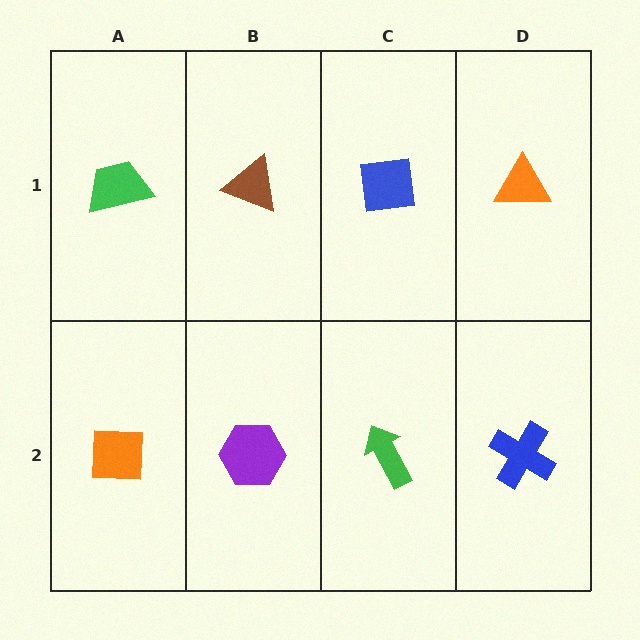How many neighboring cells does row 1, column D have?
2.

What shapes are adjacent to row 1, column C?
A green arrow (row 2, column C), a brown triangle (row 1, column B), an orange triangle (row 1, column D).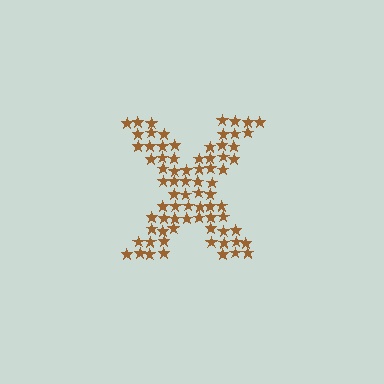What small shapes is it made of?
It is made of small stars.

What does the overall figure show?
The overall figure shows the letter X.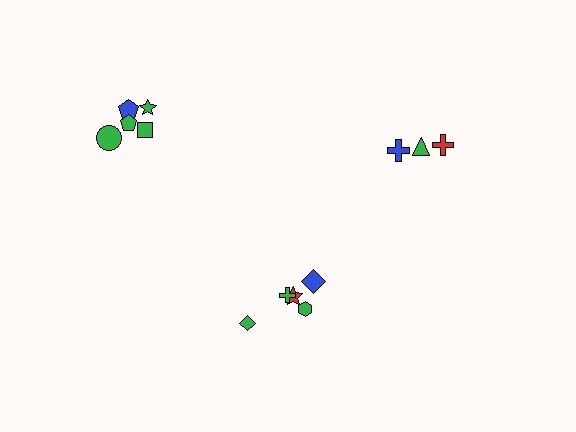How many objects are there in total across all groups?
There are 13 objects.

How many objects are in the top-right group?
There are 3 objects.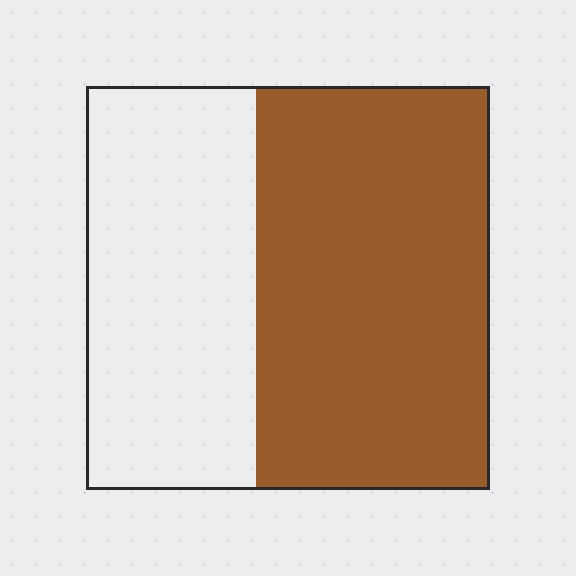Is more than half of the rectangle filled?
Yes.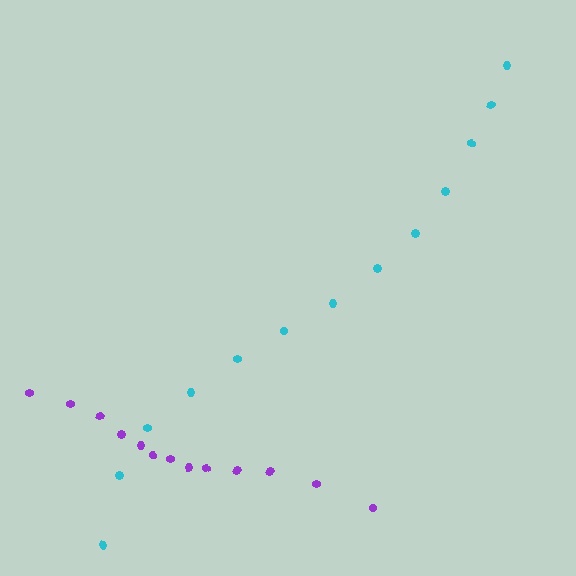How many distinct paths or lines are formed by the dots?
There are 2 distinct paths.